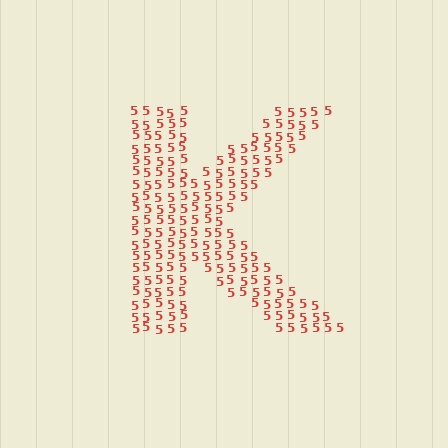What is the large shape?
The large shape is the letter K.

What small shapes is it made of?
It is made of small digit 5's.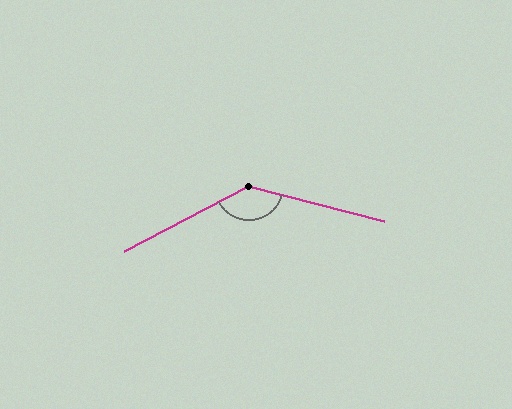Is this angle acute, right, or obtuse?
It is obtuse.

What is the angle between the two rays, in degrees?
Approximately 138 degrees.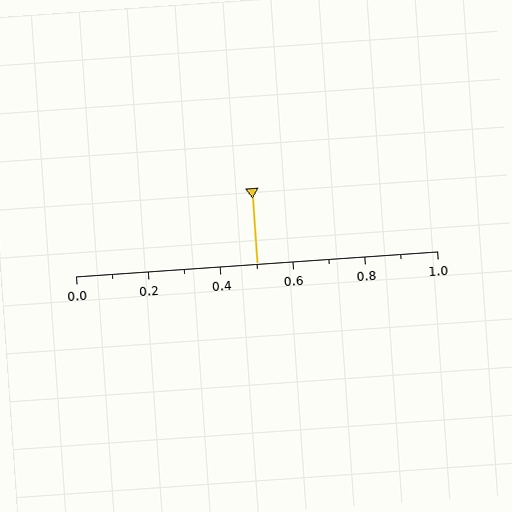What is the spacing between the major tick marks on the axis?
The major ticks are spaced 0.2 apart.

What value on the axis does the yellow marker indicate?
The marker indicates approximately 0.5.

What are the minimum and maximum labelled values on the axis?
The axis runs from 0.0 to 1.0.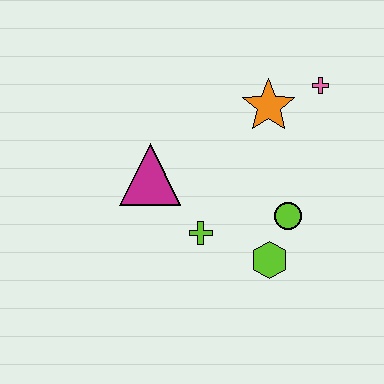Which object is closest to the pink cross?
The orange star is closest to the pink cross.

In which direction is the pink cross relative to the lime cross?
The pink cross is above the lime cross.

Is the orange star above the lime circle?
Yes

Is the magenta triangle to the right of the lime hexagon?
No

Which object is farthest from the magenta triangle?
The pink cross is farthest from the magenta triangle.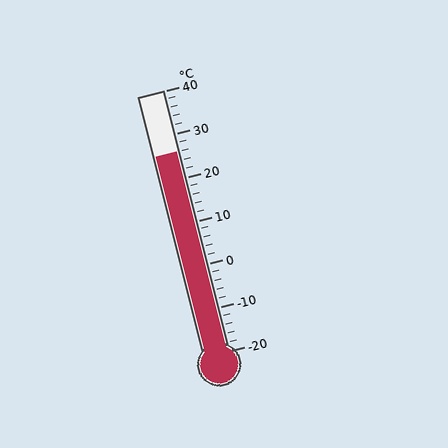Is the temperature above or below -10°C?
The temperature is above -10°C.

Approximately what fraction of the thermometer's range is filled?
The thermometer is filled to approximately 75% of its range.